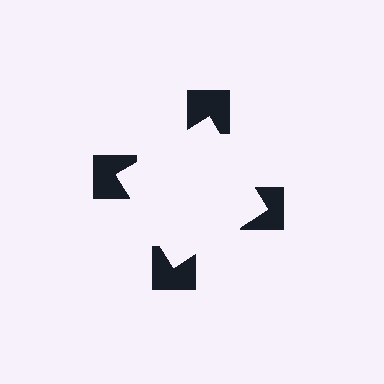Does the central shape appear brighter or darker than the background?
It typically appears slightly brighter than the background, even though no actual brightness change is drawn.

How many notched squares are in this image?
There are 4 — one at each vertex of the illusory square.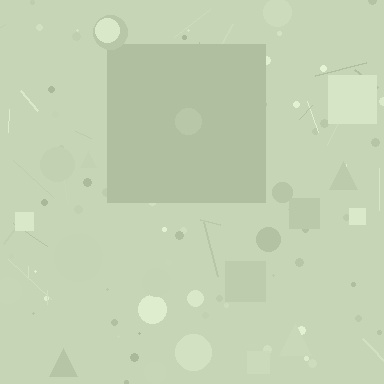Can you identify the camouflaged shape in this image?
The camouflaged shape is a square.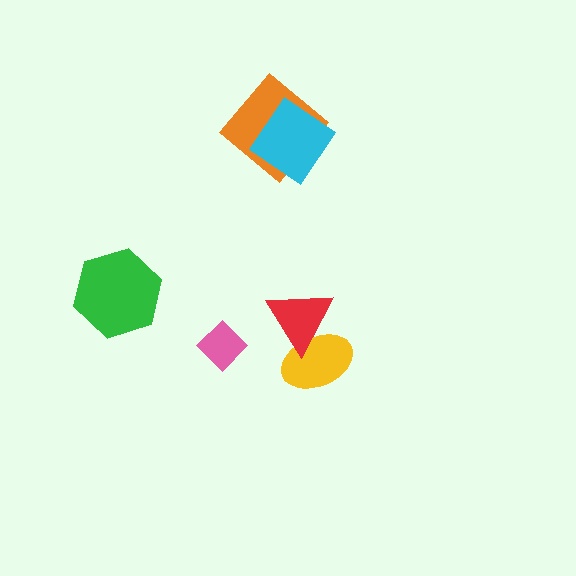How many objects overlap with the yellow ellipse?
1 object overlaps with the yellow ellipse.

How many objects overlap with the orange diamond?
1 object overlaps with the orange diamond.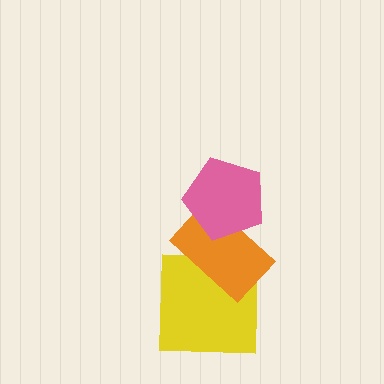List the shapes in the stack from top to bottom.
From top to bottom: the pink pentagon, the orange rectangle, the yellow square.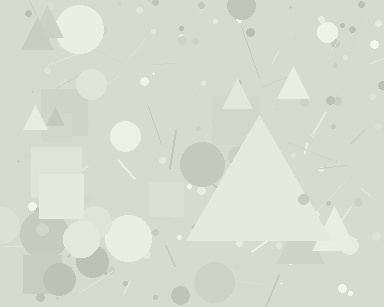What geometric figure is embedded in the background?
A triangle is embedded in the background.